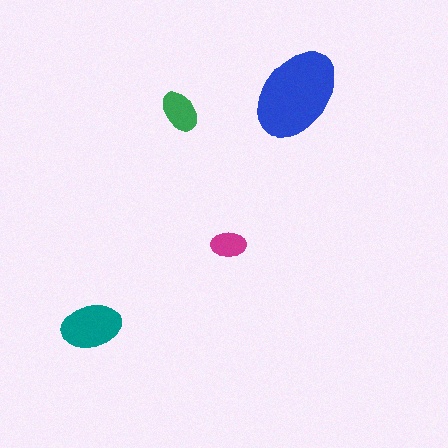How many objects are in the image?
There are 4 objects in the image.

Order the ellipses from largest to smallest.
the blue one, the teal one, the green one, the magenta one.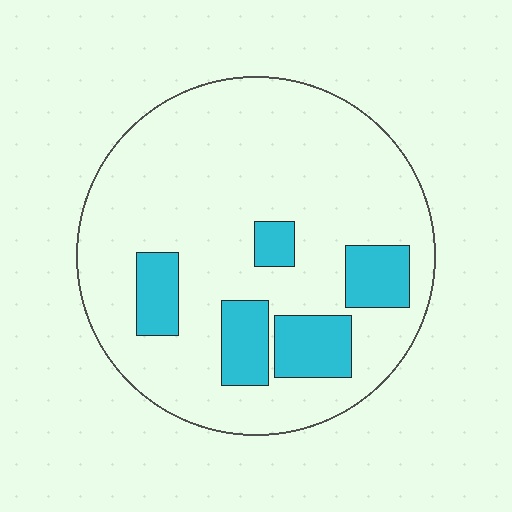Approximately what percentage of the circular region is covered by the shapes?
Approximately 20%.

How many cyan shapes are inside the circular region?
5.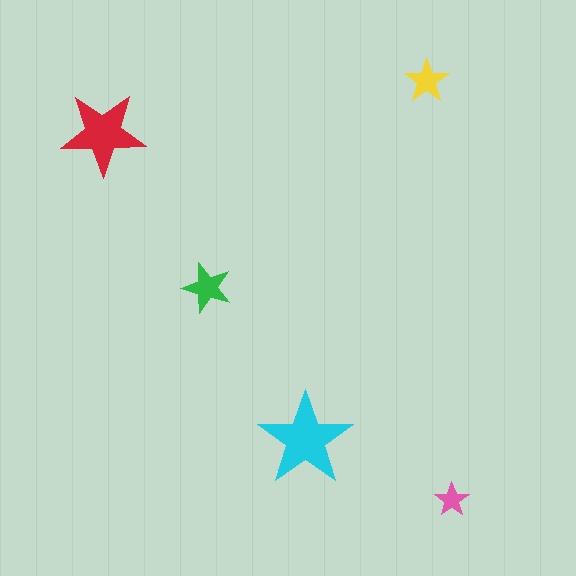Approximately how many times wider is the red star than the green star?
About 1.5 times wider.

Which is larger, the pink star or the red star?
The red one.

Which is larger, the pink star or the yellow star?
The yellow one.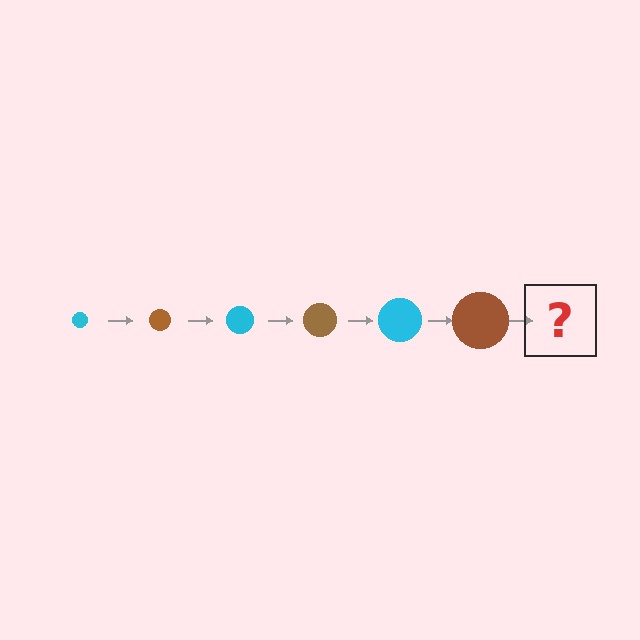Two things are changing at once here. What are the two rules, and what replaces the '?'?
The two rules are that the circle grows larger each step and the color cycles through cyan and brown. The '?' should be a cyan circle, larger than the previous one.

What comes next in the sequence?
The next element should be a cyan circle, larger than the previous one.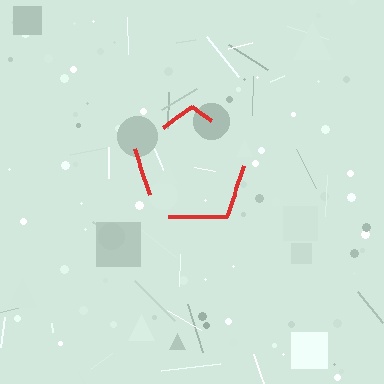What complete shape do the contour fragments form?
The contour fragments form a pentagon.